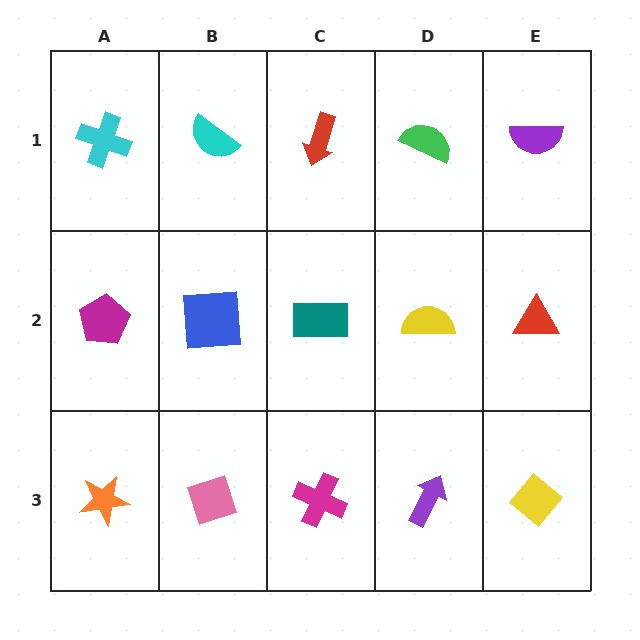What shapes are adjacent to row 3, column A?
A magenta pentagon (row 2, column A), a pink diamond (row 3, column B).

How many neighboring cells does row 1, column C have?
3.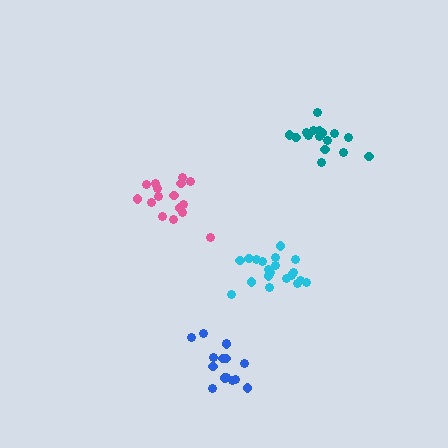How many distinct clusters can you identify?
There are 4 distinct clusters.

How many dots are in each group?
Group 1: 20 dots, Group 2: 16 dots, Group 3: 15 dots, Group 4: 16 dots (67 total).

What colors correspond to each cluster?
The clusters are colored: cyan, pink, blue, teal.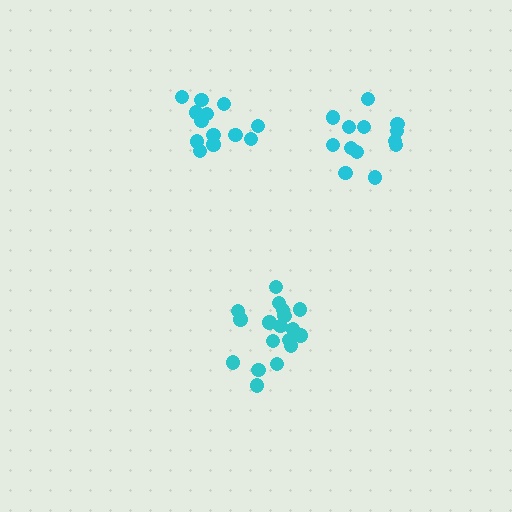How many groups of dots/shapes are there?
There are 3 groups.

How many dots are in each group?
Group 1: 13 dots, Group 2: 18 dots, Group 3: 13 dots (44 total).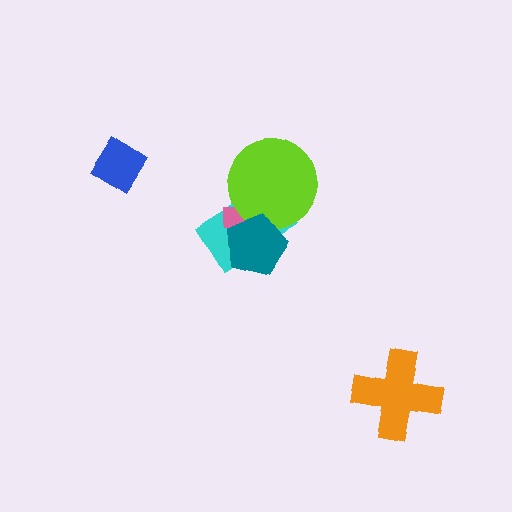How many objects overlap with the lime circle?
3 objects overlap with the lime circle.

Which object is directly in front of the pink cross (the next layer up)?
The lime circle is directly in front of the pink cross.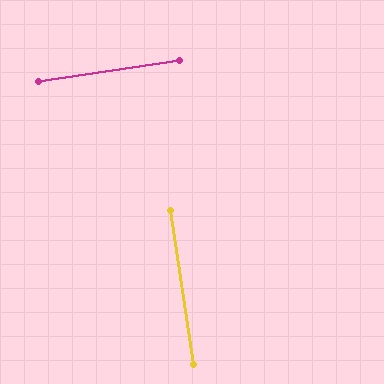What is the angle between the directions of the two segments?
Approximately 90 degrees.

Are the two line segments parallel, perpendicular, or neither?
Perpendicular — they meet at approximately 90°.